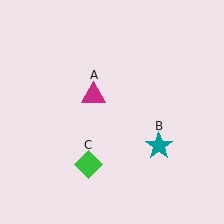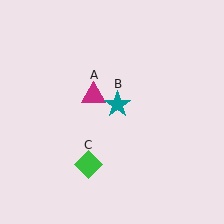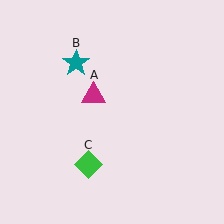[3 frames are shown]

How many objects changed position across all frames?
1 object changed position: teal star (object B).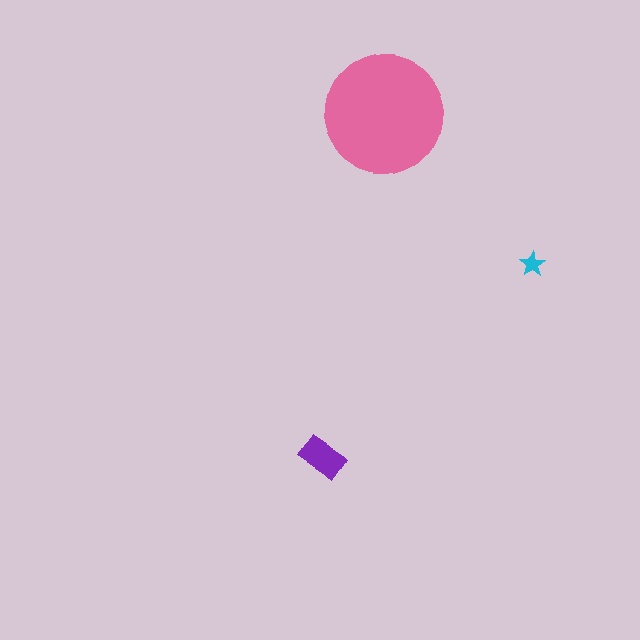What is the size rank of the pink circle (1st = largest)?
1st.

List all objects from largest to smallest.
The pink circle, the purple rectangle, the cyan star.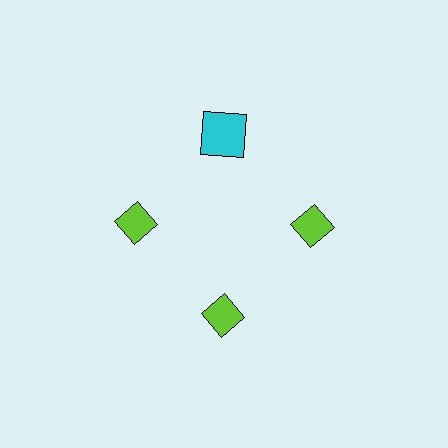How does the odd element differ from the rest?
It differs in both color (cyan instead of lime) and shape (square instead of diamond).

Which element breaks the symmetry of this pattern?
The cyan square at roughly the 12 o'clock position breaks the symmetry. All other shapes are lime diamonds.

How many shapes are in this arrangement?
There are 4 shapes arranged in a ring pattern.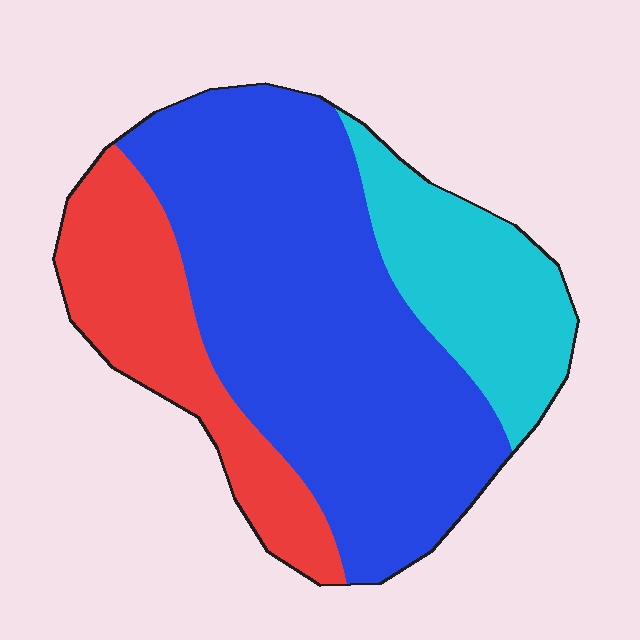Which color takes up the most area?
Blue, at roughly 60%.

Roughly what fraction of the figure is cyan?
Cyan takes up about one fifth (1/5) of the figure.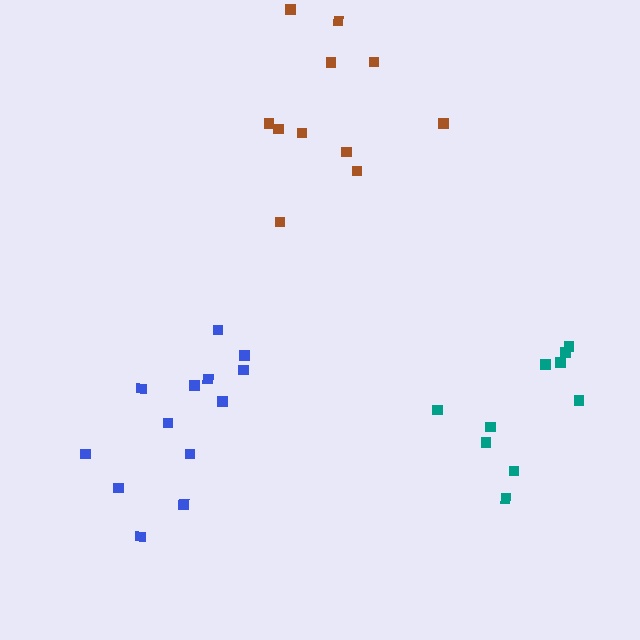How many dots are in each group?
Group 1: 13 dots, Group 2: 10 dots, Group 3: 11 dots (34 total).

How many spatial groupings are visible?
There are 3 spatial groupings.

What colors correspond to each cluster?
The clusters are colored: blue, teal, brown.